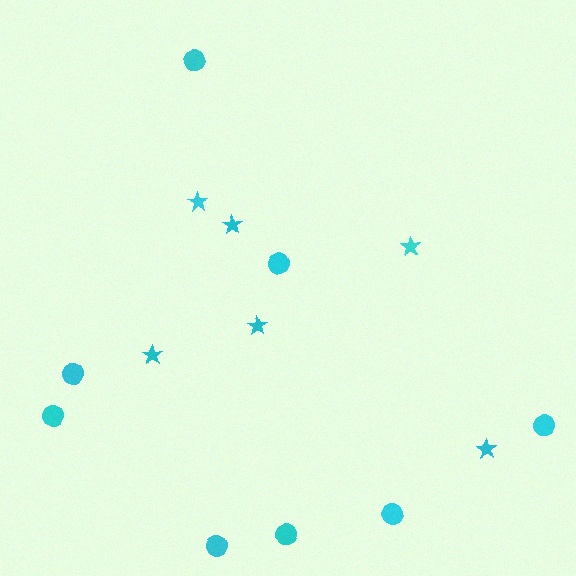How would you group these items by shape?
There are 2 groups: one group of circles (8) and one group of stars (6).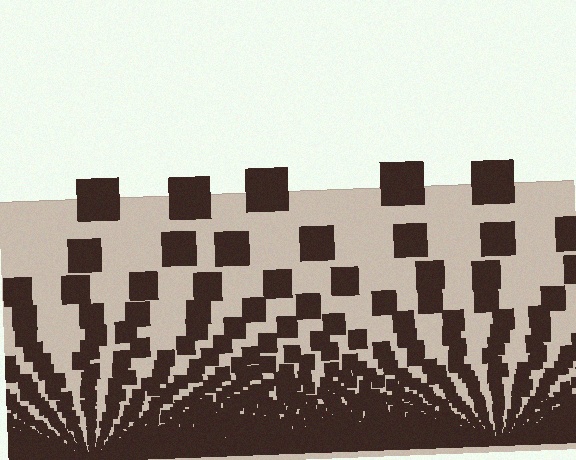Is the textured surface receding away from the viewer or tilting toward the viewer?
The surface appears to tilt toward the viewer. Texture elements get larger and sparser toward the top.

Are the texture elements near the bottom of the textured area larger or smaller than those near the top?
Smaller. The gradient is inverted — elements near the bottom are smaller and denser.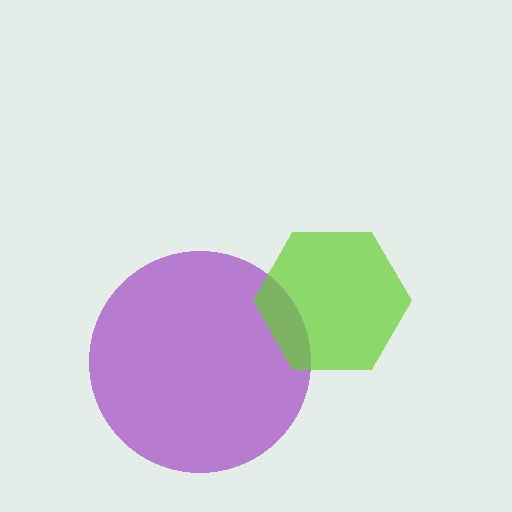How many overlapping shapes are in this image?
There are 2 overlapping shapes in the image.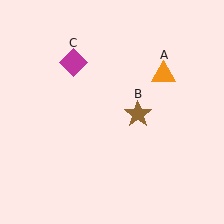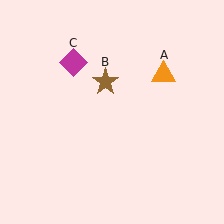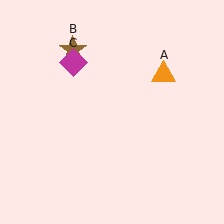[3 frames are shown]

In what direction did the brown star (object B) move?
The brown star (object B) moved up and to the left.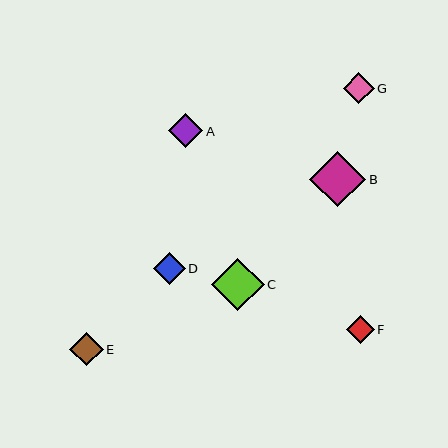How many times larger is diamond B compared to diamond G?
Diamond B is approximately 1.8 times the size of diamond G.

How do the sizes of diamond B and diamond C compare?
Diamond B and diamond C are approximately the same size.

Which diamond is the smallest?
Diamond F is the smallest with a size of approximately 28 pixels.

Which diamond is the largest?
Diamond B is the largest with a size of approximately 56 pixels.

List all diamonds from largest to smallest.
From largest to smallest: B, C, A, E, D, G, F.